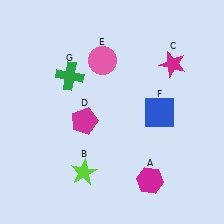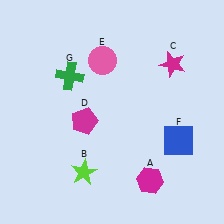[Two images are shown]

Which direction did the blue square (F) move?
The blue square (F) moved down.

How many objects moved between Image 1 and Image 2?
1 object moved between the two images.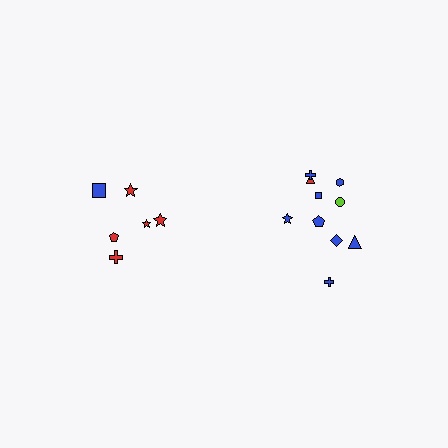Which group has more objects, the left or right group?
The right group.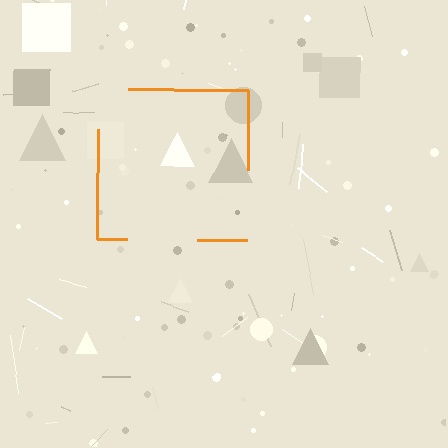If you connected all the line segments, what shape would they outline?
They would outline a square.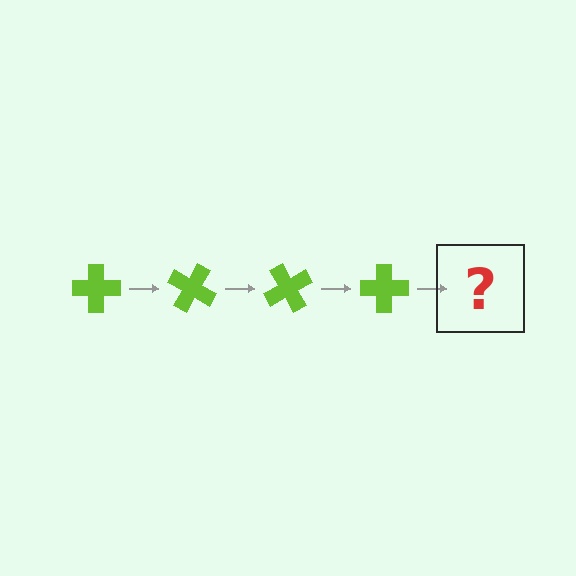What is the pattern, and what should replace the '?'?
The pattern is that the cross rotates 30 degrees each step. The '?' should be a lime cross rotated 120 degrees.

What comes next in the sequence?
The next element should be a lime cross rotated 120 degrees.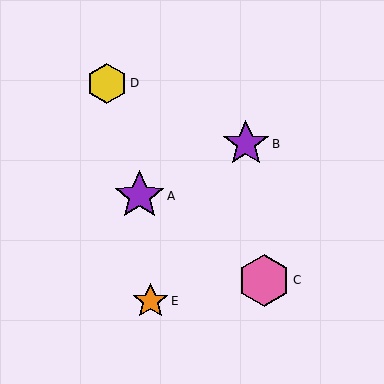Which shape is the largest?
The pink hexagon (labeled C) is the largest.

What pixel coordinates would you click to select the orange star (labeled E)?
Click at (151, 301) to select the orange star E.